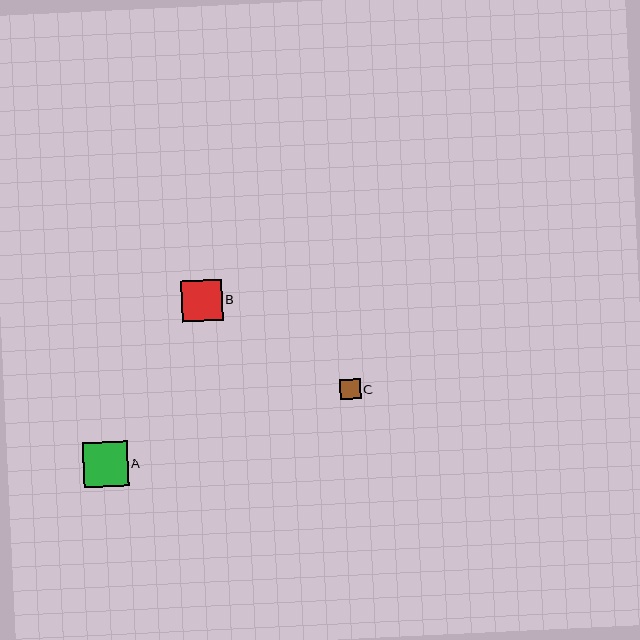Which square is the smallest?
Square C is the smallest with a size of approximately 21 pixels.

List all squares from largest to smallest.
From largest to smallest: A, B, C.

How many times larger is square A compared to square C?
Square A is approximately 2.2 times the size of square C.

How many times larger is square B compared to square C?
Square B is approximately 2.0 times the size of square C.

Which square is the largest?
Square A is the largest with a size of approximately 45 pixels.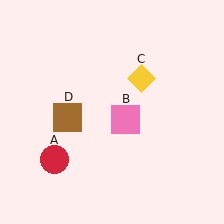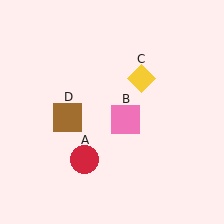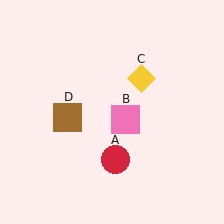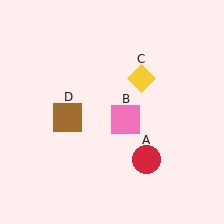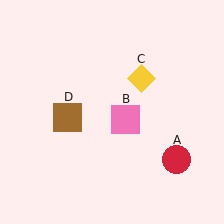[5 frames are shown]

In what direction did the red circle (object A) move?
The red circle (object A) moved right.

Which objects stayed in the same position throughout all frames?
Pink square (object B) and yellow diamond (object C) and brown square (object D) remained stationary.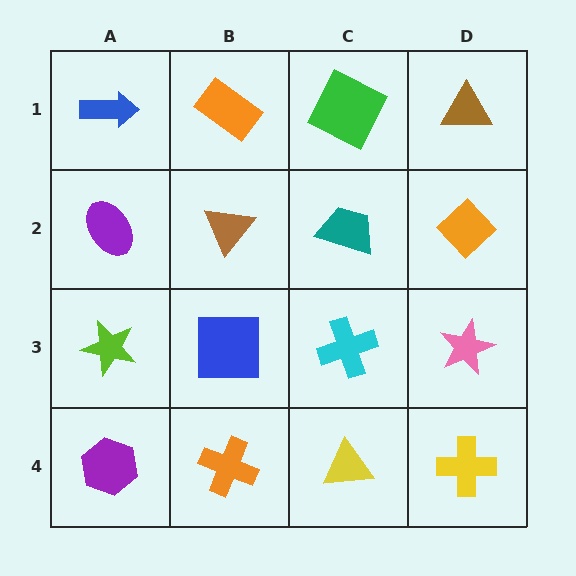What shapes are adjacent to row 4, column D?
A pink star (row 3, column D), a yellow triangle (row 4, column C).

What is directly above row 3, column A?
A purple ellipse.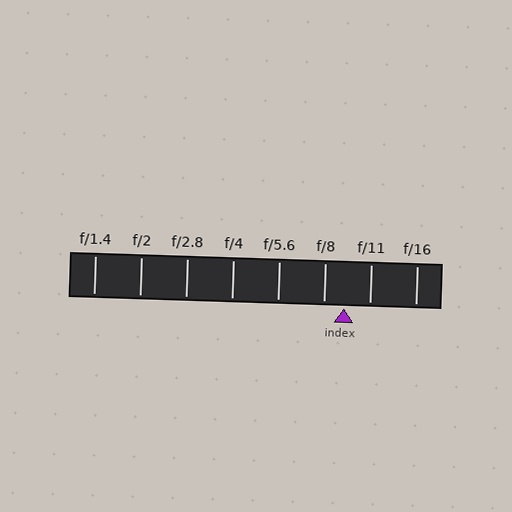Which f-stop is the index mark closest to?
The index mark is closest to f/8.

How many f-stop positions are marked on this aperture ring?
There are 8 f-stop positions marked.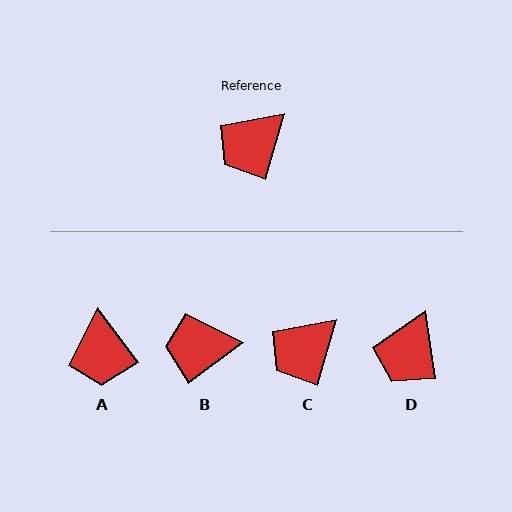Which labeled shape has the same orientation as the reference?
C.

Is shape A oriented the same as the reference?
No, it is off by about 53 degrees.